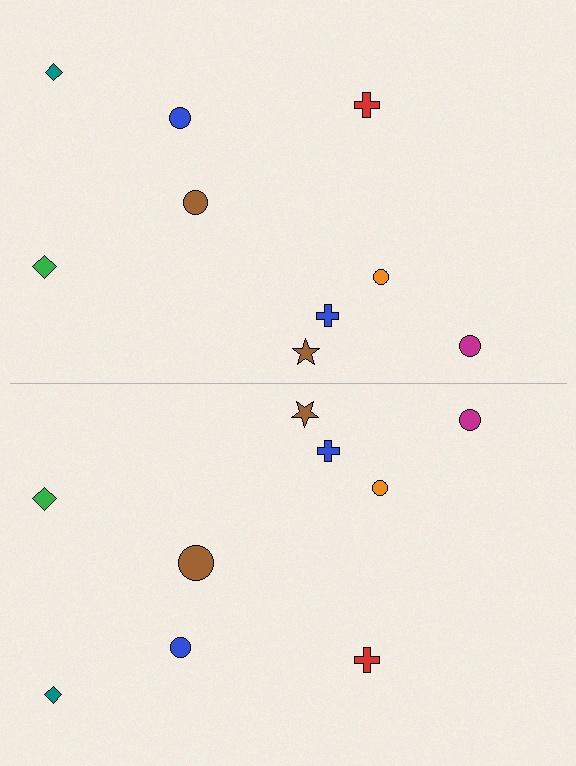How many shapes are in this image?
There are 18 shapes in this image.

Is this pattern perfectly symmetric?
No, the pattern is not perfectly symmetric. The brown circle on the bottom side has a different size than its mirror counterpart.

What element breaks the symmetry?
The brown circle on the bottom side has a different size than its mirror counterpart.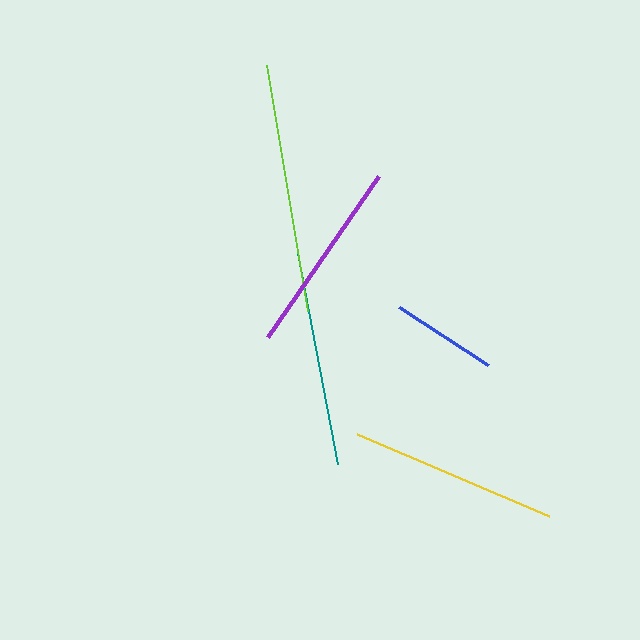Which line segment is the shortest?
The blue line is the shortest at approximately 107 pixels.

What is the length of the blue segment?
The blue segment is approximately 107 pixels long.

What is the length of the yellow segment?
The yellow segment is approximately 209 pixels long.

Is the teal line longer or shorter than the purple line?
The teal line is longer than the purple line.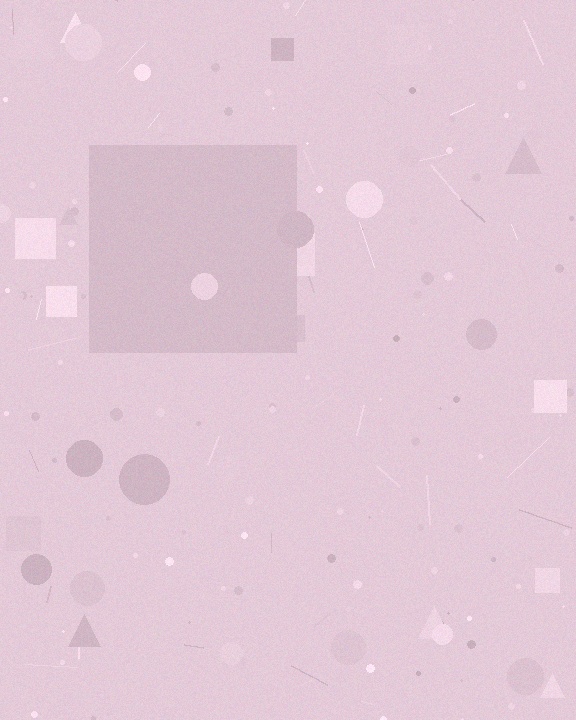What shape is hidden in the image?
A square is hidden in the image.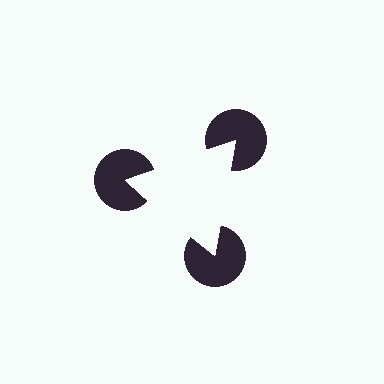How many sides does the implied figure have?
3 sides.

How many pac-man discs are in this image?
There are 3 — one at each vertex of the illusory triangle.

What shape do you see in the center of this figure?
An illusory triangle — its edges are inferred from the aligned wedge cuts in the pac-man discs, not physically drawn.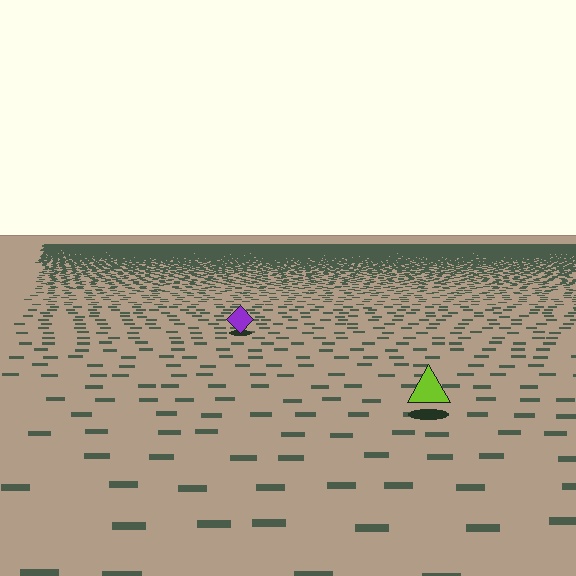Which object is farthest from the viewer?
The purple diamond is farthest from the viewer. It appears smaller and the ground texture around it is denser.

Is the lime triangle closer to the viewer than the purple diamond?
Yes. The lime triangle is closer — you can tell from the texture gradient: the ground texture is coarser near it.